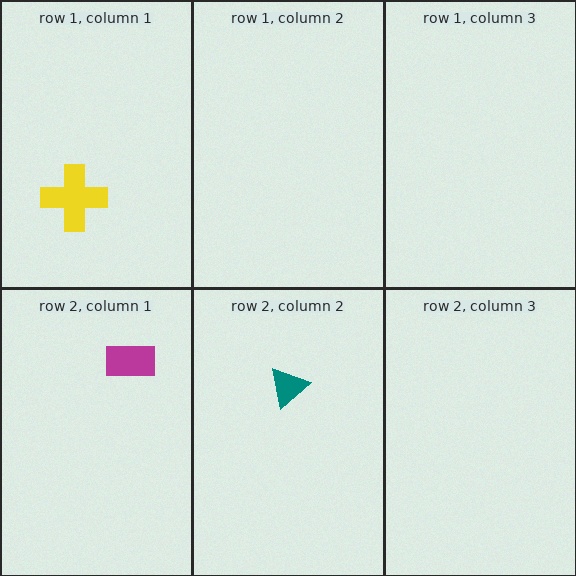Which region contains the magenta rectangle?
The row 2, column 1 region.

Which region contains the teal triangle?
The row 2, column 2 region.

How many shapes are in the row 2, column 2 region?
1.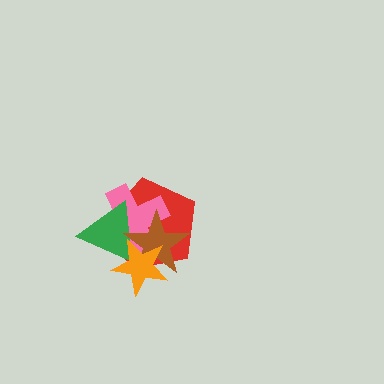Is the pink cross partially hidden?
Yes, it is partially covered by another shape.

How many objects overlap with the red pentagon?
4 objects overlap with the red pentagon.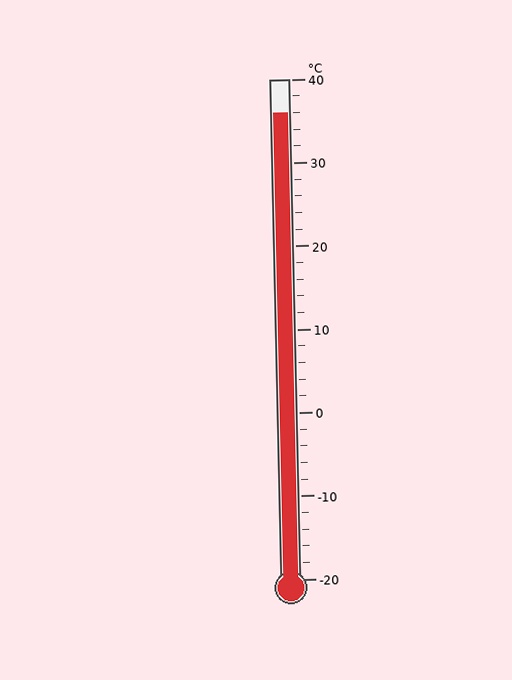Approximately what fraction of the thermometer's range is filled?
The thermometer is filled to approximately 95% of its range.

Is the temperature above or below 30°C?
The temperature is above 30°C.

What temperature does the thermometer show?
The thermometer shows approximately 36°C.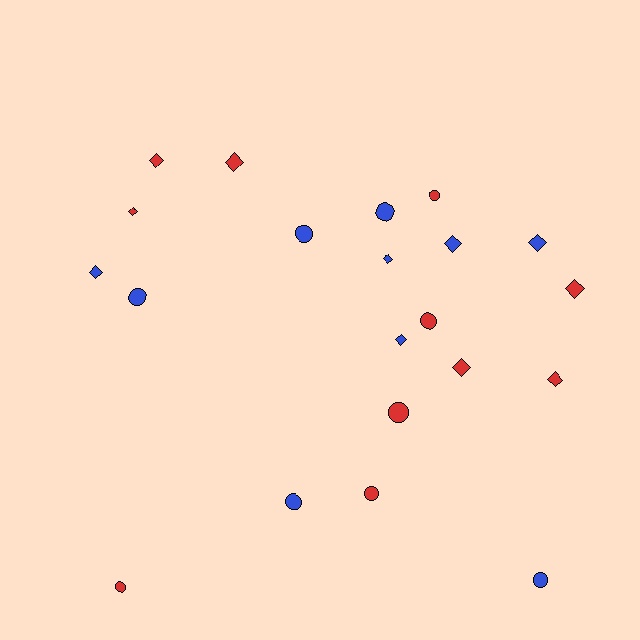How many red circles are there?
There are 5 red circles.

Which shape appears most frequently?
Diamond, with 11 objects.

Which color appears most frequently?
Red, with 11 objects.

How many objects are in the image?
There are 21 objects.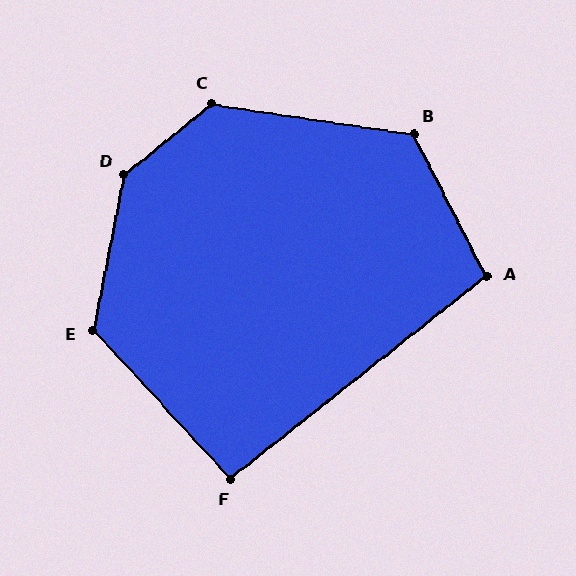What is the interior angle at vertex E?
Approximately 126 degrees (obtuse).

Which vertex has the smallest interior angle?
F, at approximately 95 degrees.